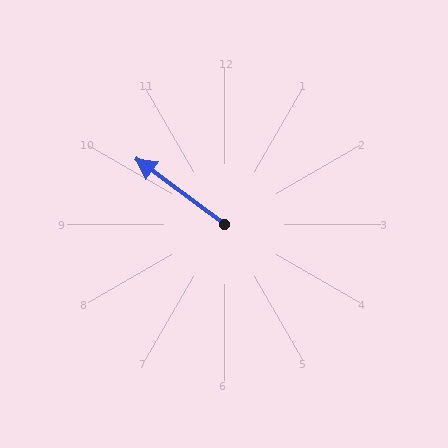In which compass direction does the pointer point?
Northwest.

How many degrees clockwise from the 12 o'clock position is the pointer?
Approximately 306 degrees.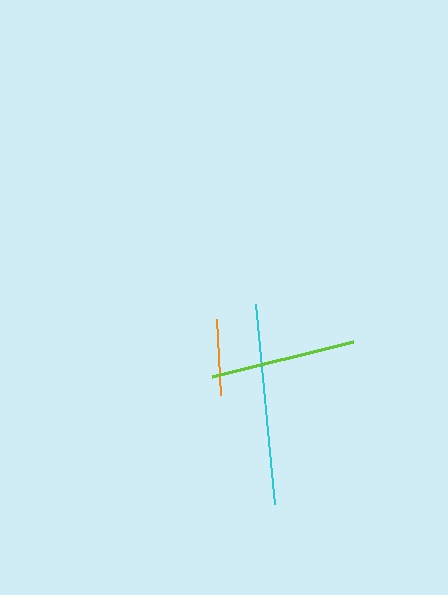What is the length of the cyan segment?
The cyan segment is approximately 201 pixels long.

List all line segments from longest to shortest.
From longest to shortest: cyan, lime, orange.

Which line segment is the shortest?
The orange line is the shortest at approximately 76 pixels.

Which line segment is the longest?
The cyan line is the longest at approximately 201 pixels.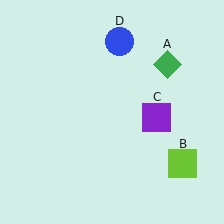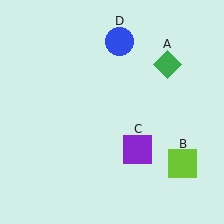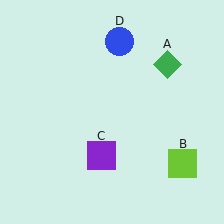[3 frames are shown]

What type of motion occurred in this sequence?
The purple square (object C) rotated clockwise around the center of the scene.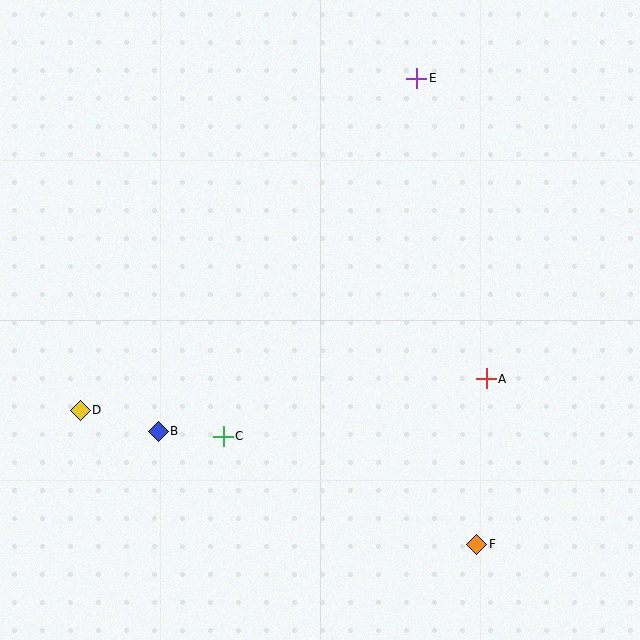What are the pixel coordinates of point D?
Point D is at (80, 410).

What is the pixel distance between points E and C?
The distance between E and C is 407 pixels.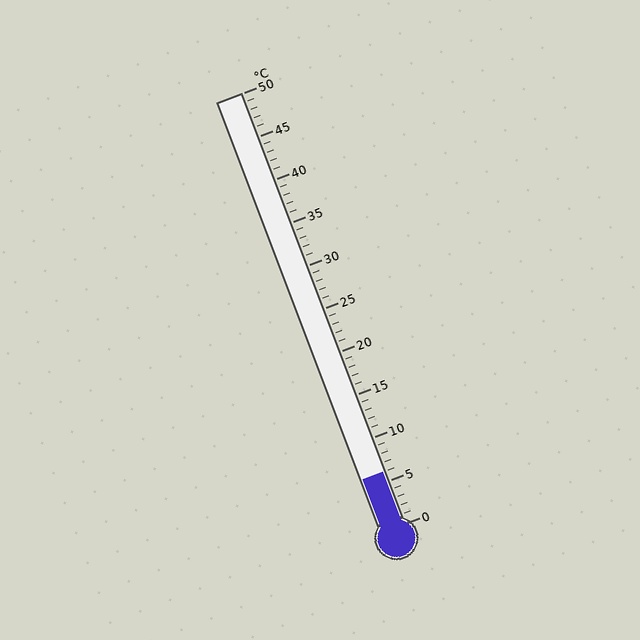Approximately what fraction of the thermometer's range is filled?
The thermometer is filled to approximately 10% of its range.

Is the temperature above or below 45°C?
The temperature is below 45°C.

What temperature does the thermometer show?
The thermometer shows approximately 6°C.